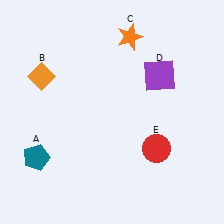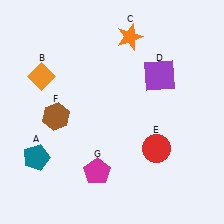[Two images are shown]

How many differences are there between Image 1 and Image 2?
There are 2 differences between the two images.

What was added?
A brown hexagon (F), a magenta pentagon (G) were added in Image 2.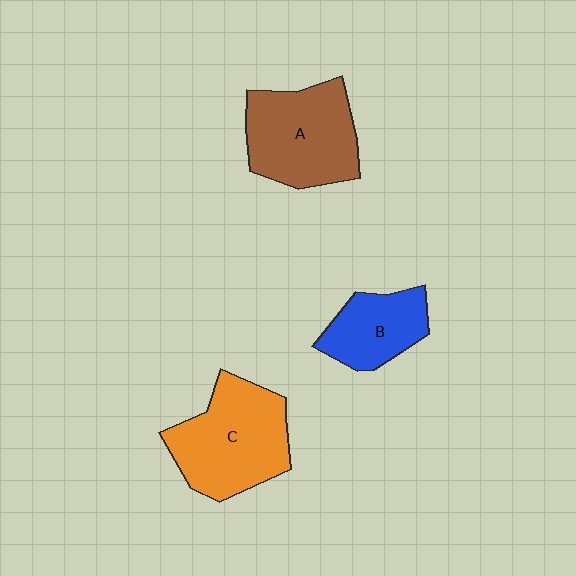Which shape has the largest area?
Shape C (orange).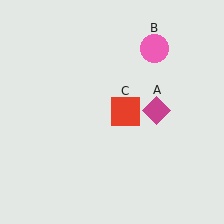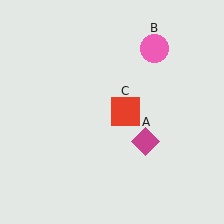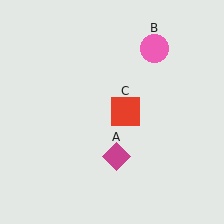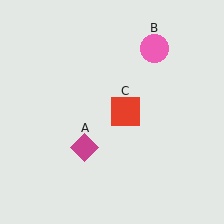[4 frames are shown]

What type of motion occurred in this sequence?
The magenta diamond (object A) rotated clockwise around the center of the scene.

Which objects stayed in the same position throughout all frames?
Pink circle (object B) and red square (object C) remained stationary.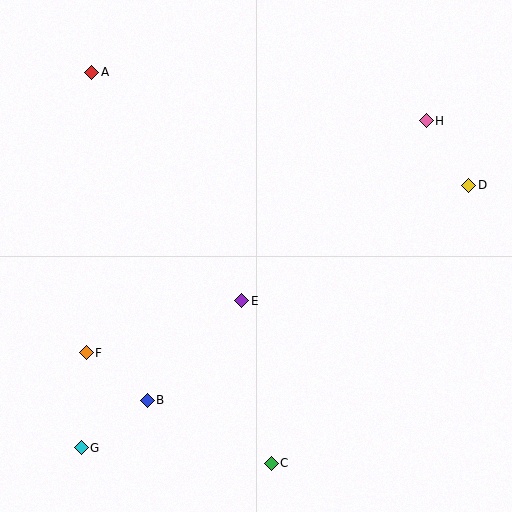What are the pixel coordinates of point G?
Point G is at (81, 448).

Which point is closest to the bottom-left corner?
Point G is closest to the bottom-left corner.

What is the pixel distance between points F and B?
The distance between F and B is 77 pixels.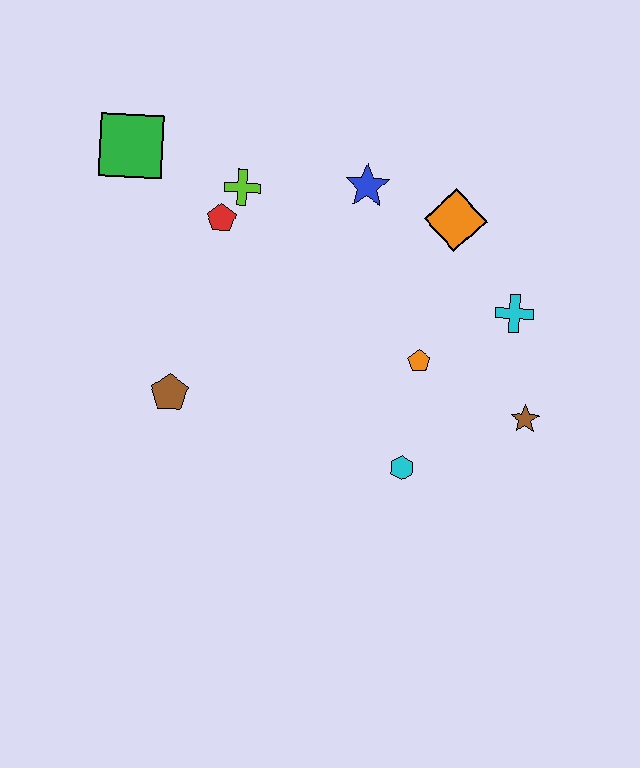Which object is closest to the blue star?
The orange diamond is closest to the blue star.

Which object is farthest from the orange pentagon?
The green square is farthest from the orange pentagon.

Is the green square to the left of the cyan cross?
Yes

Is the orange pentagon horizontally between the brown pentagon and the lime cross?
No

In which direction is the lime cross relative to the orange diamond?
The lime cross is to the left of the orange diamond.